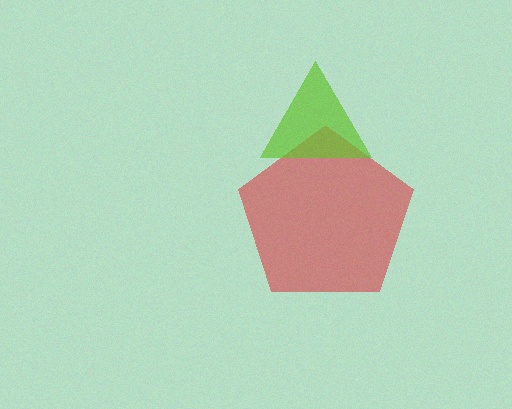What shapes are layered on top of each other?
The layered shapes are: a red pentagon, a lime triangle.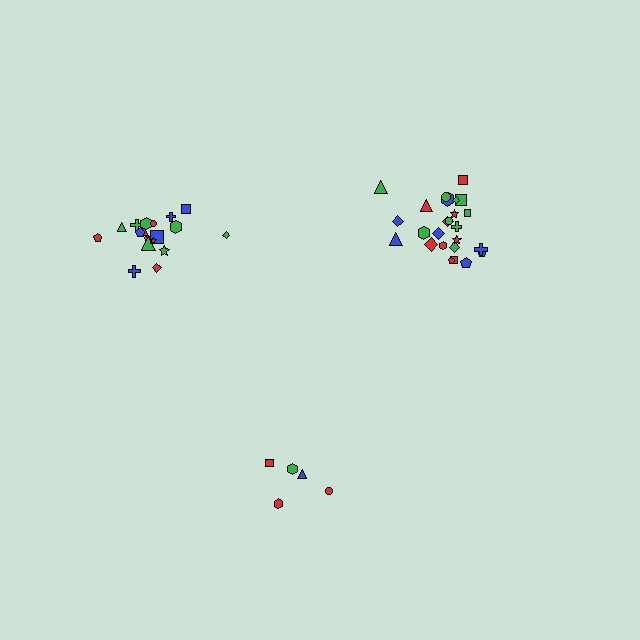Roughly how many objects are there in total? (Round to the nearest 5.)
Roughly 50 objects in total.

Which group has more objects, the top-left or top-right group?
The top-right group.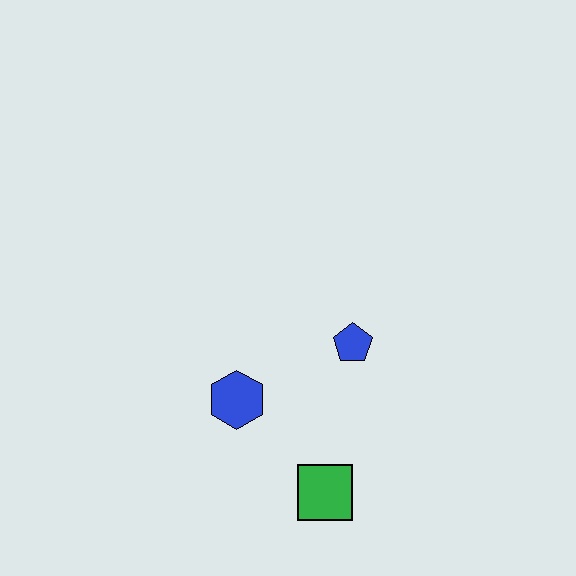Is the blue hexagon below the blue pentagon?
Yes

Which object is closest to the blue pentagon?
The blue hexagon is closest to the blue pentagon.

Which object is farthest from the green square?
The blue pentagon is farthest from the green square.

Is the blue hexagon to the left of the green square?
Yes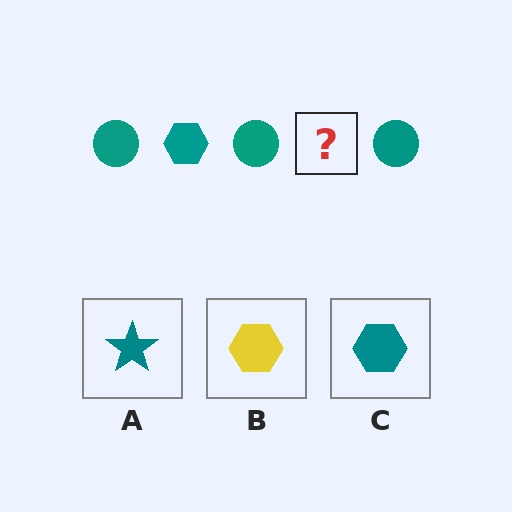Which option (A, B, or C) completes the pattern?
C.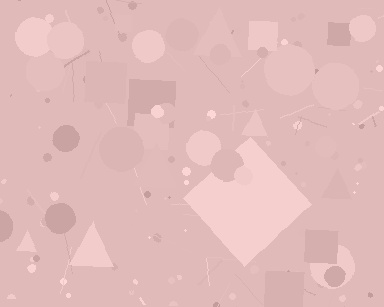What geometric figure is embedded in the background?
A diamond is embedded in the background.